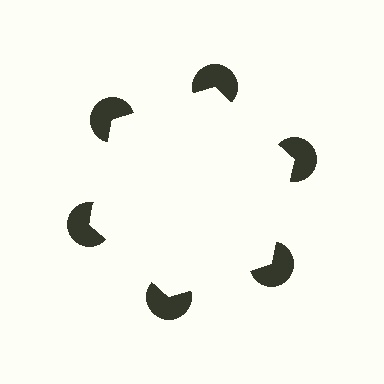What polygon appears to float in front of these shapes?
An illusory hexagon — its edges are inferred from the aligned wedge cuts in the pac-man discs, not physically drawn.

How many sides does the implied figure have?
6 sides.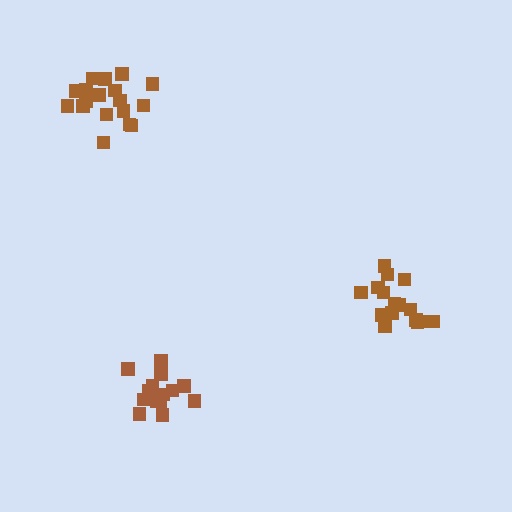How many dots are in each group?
Group 1: 18 dots, Group 2: 16 dots, Group 3: 16 dots (50 total).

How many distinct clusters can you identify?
There are 3 distinct clusters.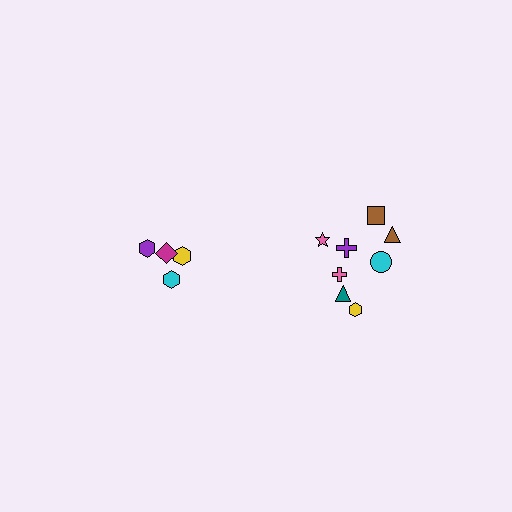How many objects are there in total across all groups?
There are 12 objects.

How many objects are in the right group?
There are 8 objects.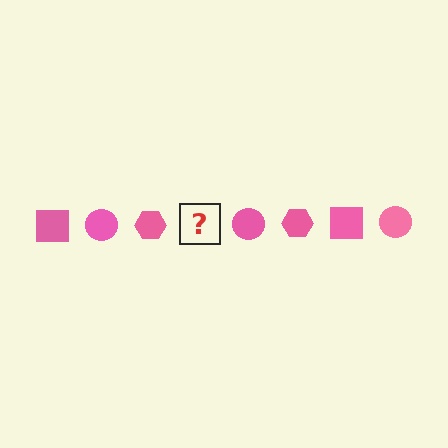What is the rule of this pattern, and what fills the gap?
The rule is that the pattern cycles through square, circle, hexagon shapes in pink. The gap should be filled with a pink square.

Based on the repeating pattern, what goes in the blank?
The blank should be a pink square.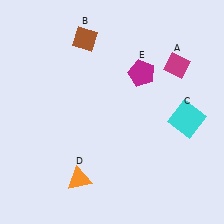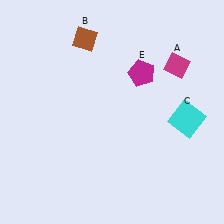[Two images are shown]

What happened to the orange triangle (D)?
The orange triangle (D) was removed in Image 2. It was in the bottom-left area of Image 1.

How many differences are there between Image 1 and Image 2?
There is 1 difference between the two images.